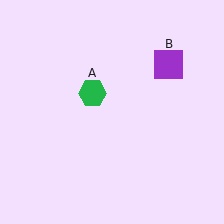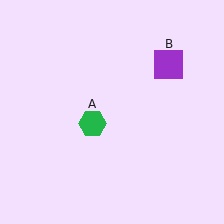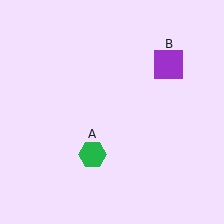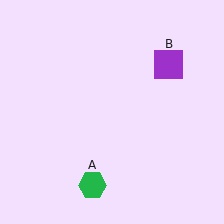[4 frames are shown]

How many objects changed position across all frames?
1 object changed position: green hexagon (object A).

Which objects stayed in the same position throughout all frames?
Purple square (object B) remained stationary.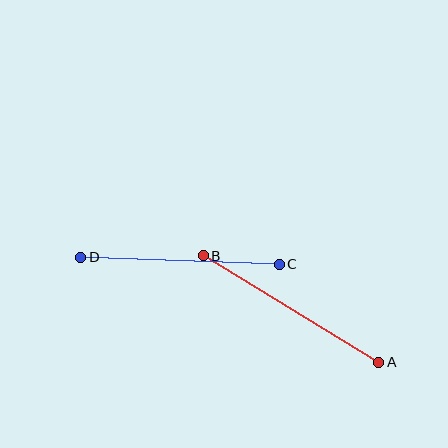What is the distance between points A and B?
The distance is approximately 205 pixels.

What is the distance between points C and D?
The distance is approximately 199 pixels.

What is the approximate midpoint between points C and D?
The midpoint is at approximately (180, 261) pixels.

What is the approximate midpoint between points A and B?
The midpoint is at approximately (291, 309) pixels.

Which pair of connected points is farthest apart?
Points A and B are farthest apart.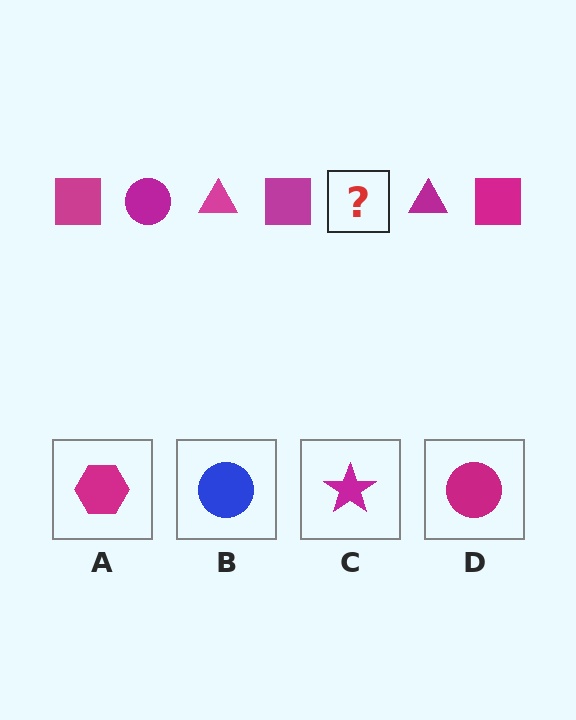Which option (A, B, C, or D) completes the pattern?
D.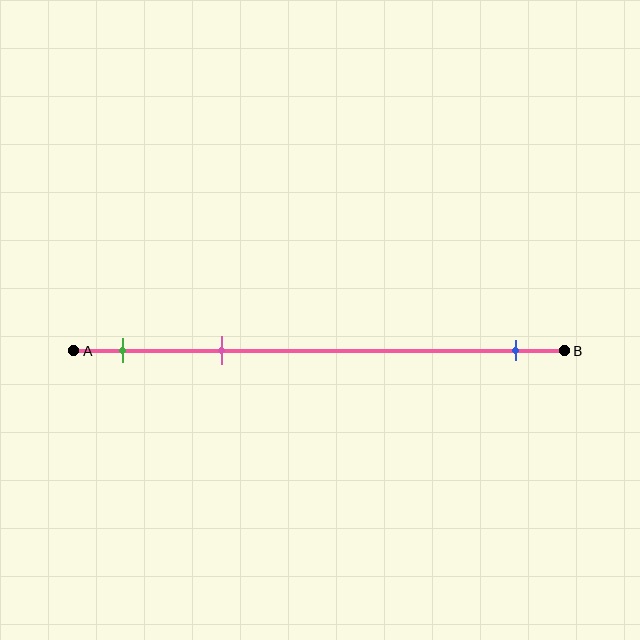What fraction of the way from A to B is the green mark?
The green mark is approximately 10% (0.1) of the way from A to B.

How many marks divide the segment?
There are 3 marks dividing the segment.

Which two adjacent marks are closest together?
The green and pink marks are the closest adjacent pair.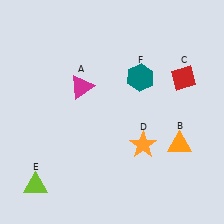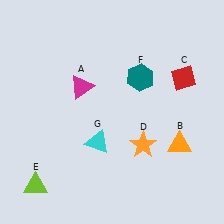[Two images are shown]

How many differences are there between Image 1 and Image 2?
There is 1 difference between the two images.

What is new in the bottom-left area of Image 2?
A cyan triangle (G) was added in the bottom-left area of Image 2.